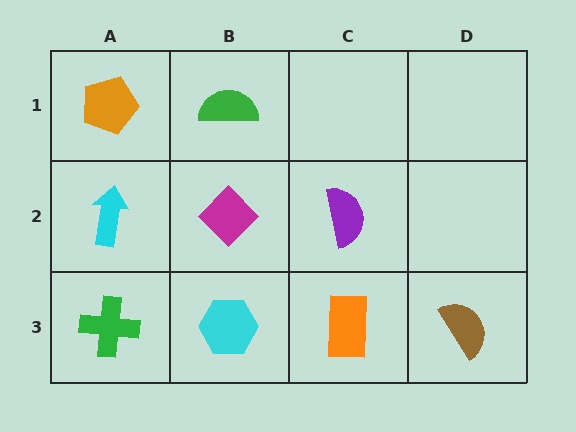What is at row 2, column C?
A purple semicircle.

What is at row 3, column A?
A green cross.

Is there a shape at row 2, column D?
No, that cell is empty.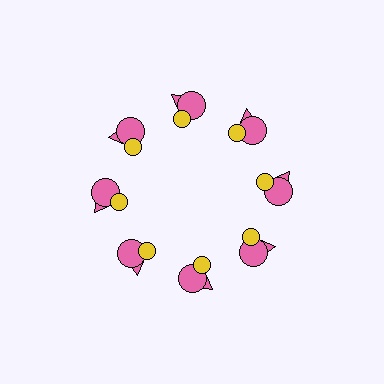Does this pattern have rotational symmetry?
Yes, this pattern has 8-fold rotational symmetry. It looks the same after rotating 45 degrees around the center.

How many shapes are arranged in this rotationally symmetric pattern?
There are 24 shapes, arranged in 8 groups of 3.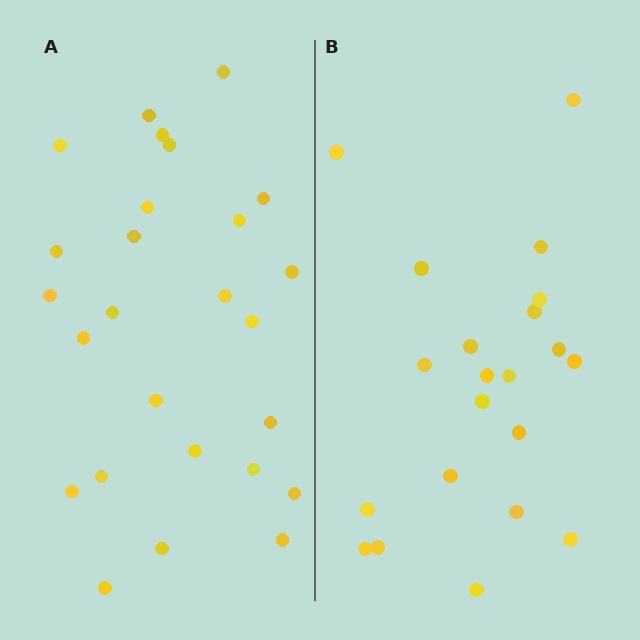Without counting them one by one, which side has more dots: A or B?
Region A (the left region) has more dots.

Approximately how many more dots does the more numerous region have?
Region A has about 5 more dots than region B.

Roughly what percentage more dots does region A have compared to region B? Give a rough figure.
About 25% more.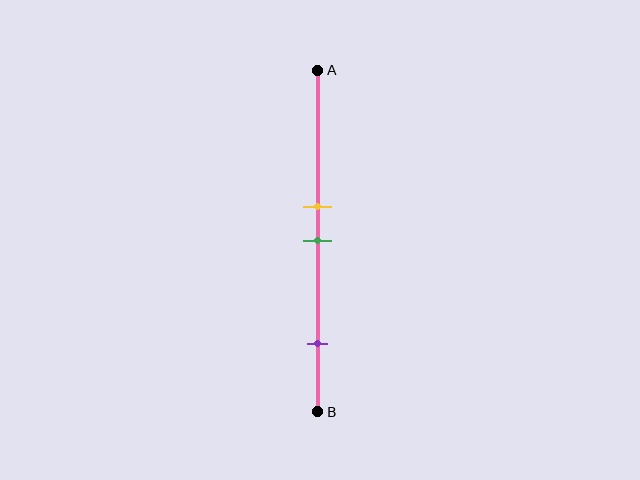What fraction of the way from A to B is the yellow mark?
The yellow mark is approximately 40% (0.4) of the way from A to B.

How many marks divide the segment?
There are 3 marks dividing the segment.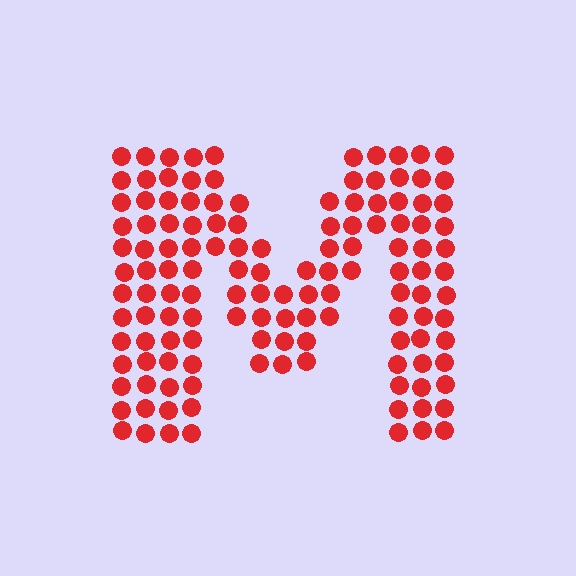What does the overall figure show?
The overall figure shows the letter M.